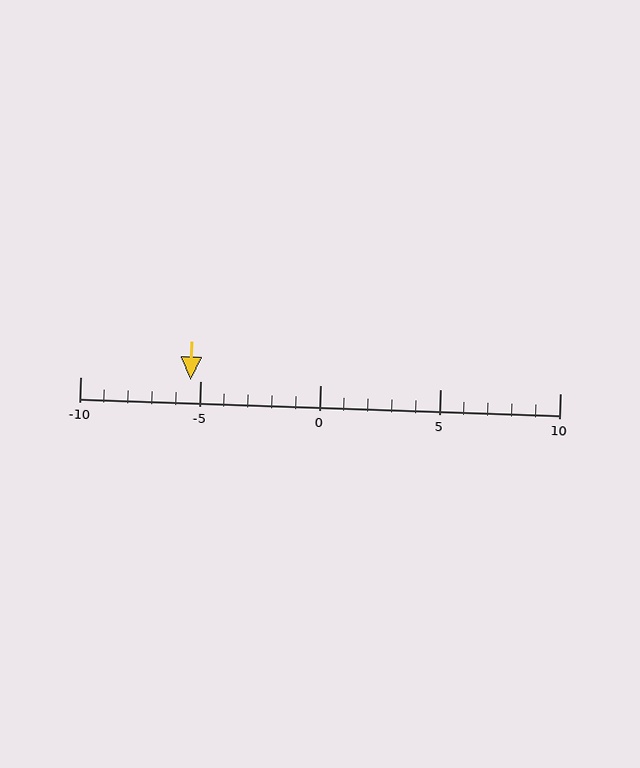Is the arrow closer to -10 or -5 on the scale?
The arrow is closer to -5.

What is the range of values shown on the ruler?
The ruler shows values from -10 to 10.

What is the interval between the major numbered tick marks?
The major tick marks are spaced 5 units apart.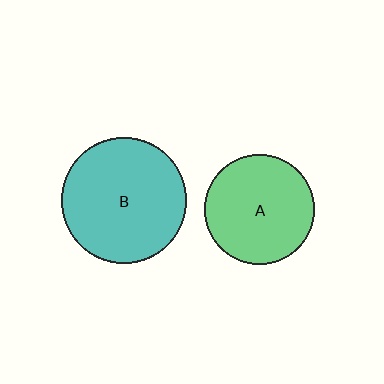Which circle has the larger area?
Circle B (teal).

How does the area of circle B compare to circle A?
Approximately 1.3 times.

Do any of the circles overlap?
No, none of the circles overlap.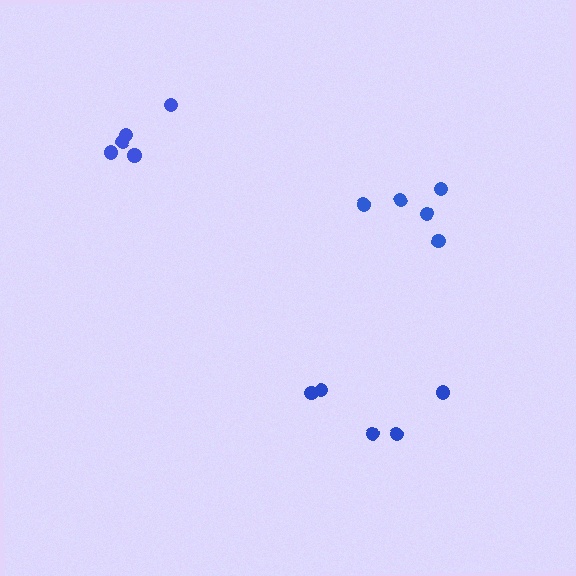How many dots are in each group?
Group 1: 5 dots, Group 2: 5 dots, Group 3: 5 dots (15 total).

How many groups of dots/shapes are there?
There are 3 groups.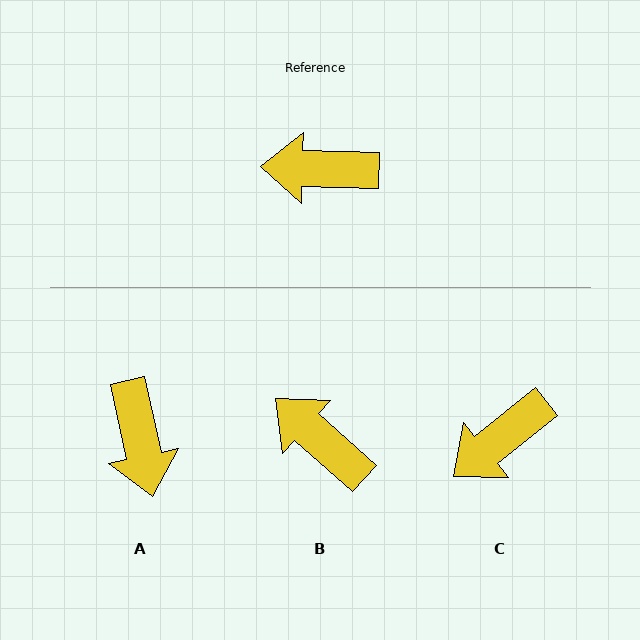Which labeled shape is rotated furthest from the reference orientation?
A, about 104 degrees away.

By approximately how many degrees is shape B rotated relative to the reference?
Approximately 40 degrees clockwise.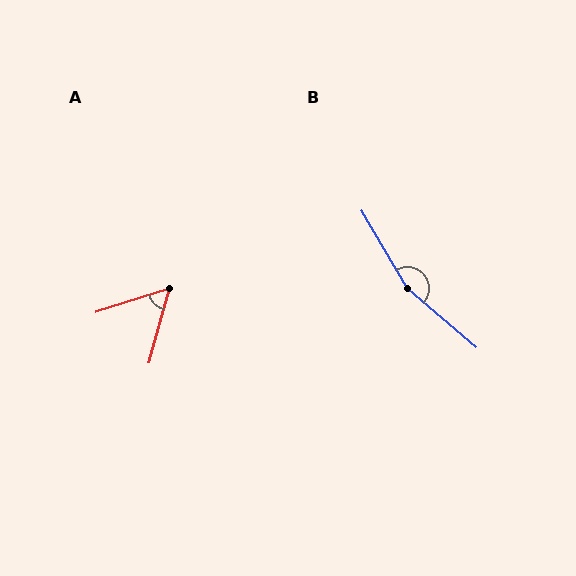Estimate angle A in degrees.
Approximately 56 degrees.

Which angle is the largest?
B, at approximately 161 degrees.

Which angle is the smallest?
A, at approximately 56 degrees.